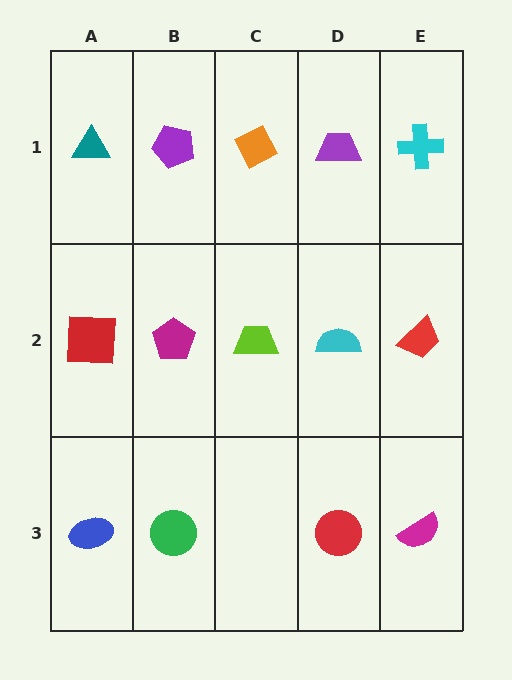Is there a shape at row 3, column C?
No, that cell is empty.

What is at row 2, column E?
A red trapezoid.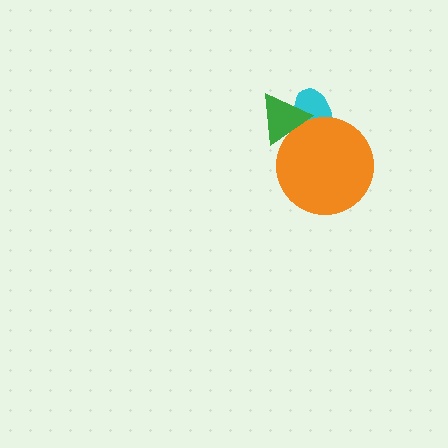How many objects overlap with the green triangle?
2 objects overlap with the green triangle.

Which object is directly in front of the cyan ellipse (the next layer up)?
The orange circle is directly in front of the cyan ellipse.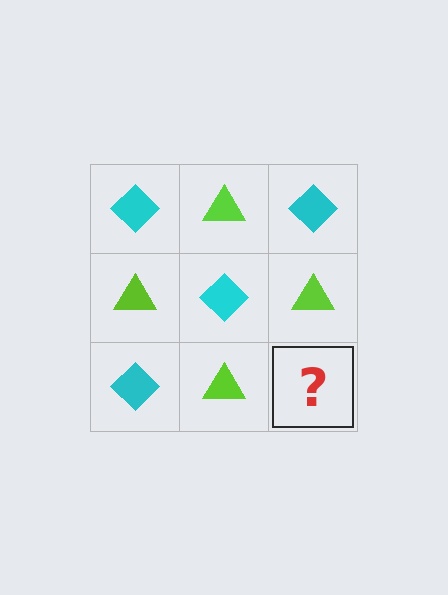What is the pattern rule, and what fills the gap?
The rule is that it alternates cyan diamond and lime triangle in a checkerboard pattern. The gap should be filled with a cyan diamond.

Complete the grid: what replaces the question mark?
The question mark should be replaced with a cyan diamond.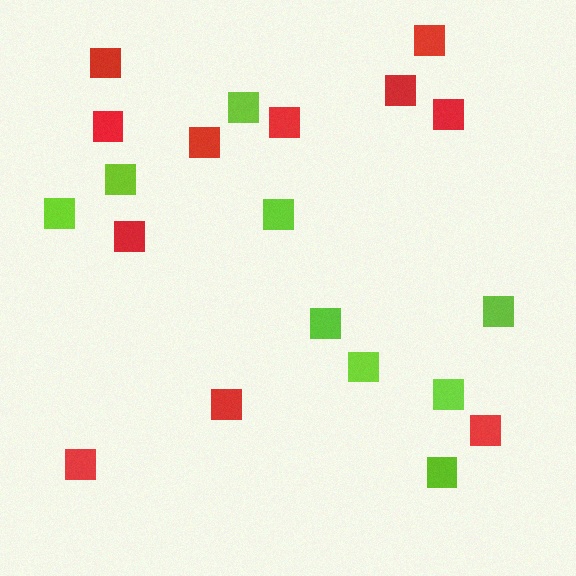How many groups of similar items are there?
There are 2 groups: one group of red squares (11) and one group of lime squares (9).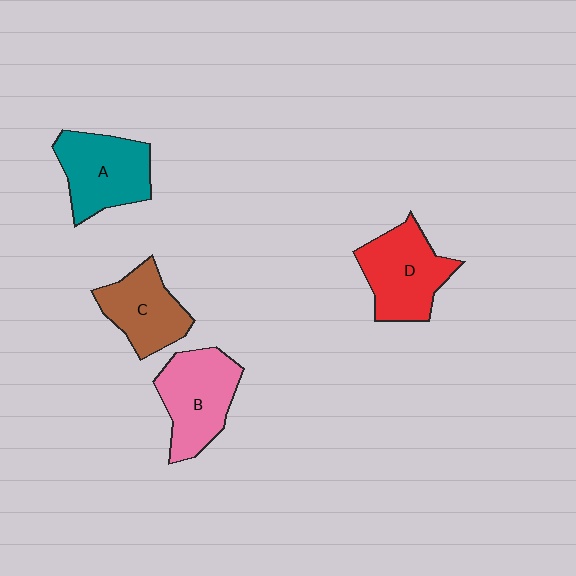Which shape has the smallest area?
Shape C (brown).